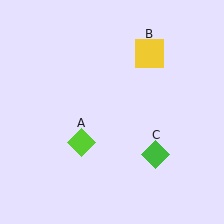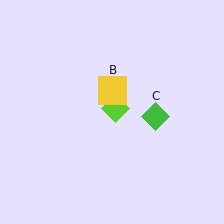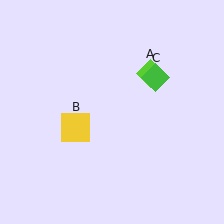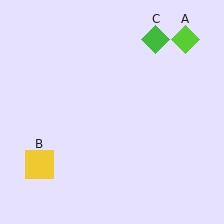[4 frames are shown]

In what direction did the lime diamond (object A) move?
The lime diamond (object A) moved up and to the right.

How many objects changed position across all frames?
3 objects changed position: lime diamond (object A), yellow square (object B), green diamond (object C).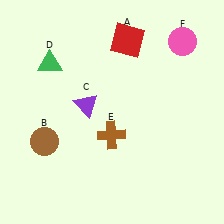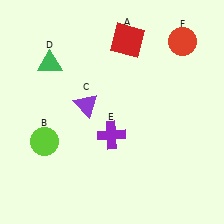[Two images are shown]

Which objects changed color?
B changed from brown to lime. E changed from brown to purple. F changed from pink to red.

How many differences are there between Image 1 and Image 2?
There are 3 differences between the two images.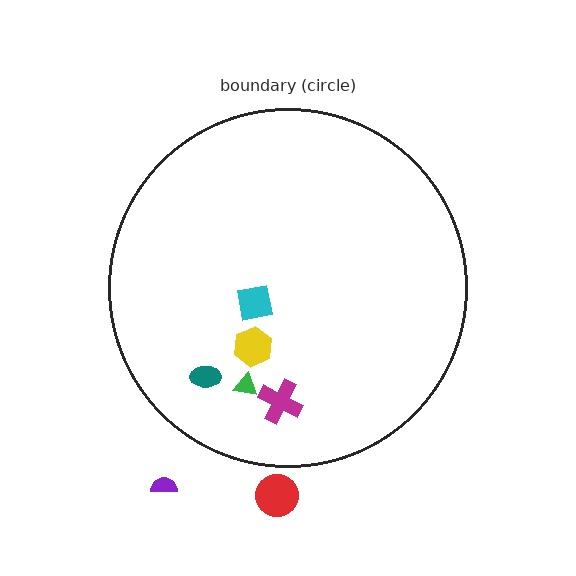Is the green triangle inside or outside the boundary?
Inside.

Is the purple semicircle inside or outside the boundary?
Outside.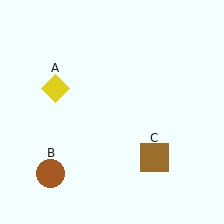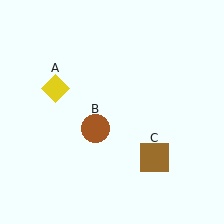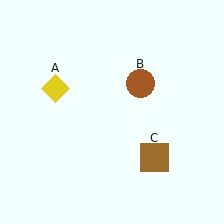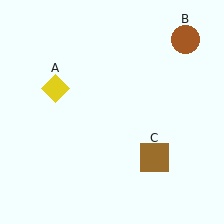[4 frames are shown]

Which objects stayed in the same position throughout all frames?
Yellow diamond (object A) and brown square (object C) remained stationary.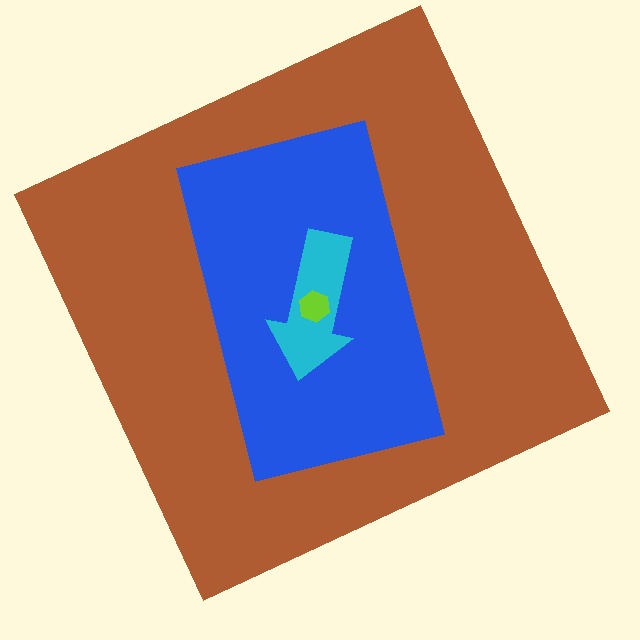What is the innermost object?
The lime hexagon.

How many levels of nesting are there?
4.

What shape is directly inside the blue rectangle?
The cyan arrow.